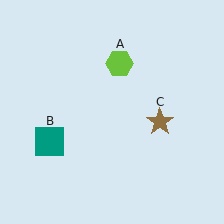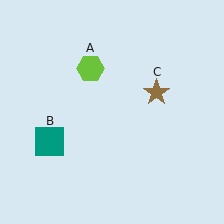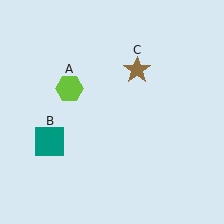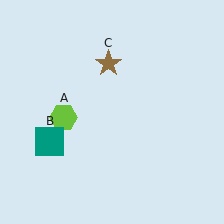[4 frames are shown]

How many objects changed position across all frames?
2 objects changed position: lime hexagon (object A), brown star (object C).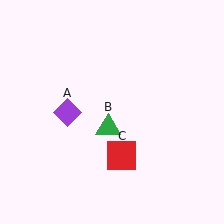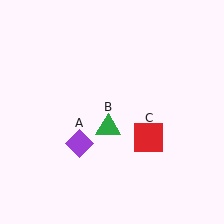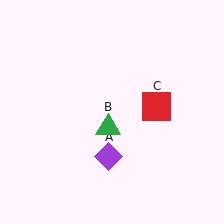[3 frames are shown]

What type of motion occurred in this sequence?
The purple diamond (object A), red square (object C) rotated counterclockwise around the center of the scene.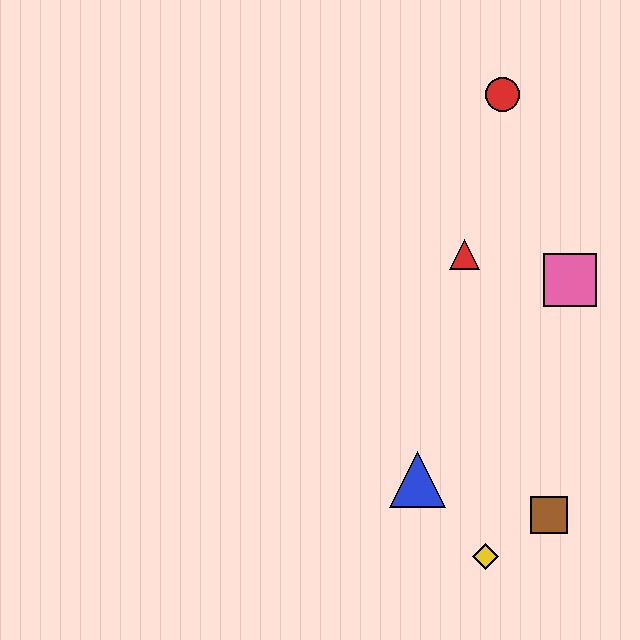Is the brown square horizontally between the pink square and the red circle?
Yes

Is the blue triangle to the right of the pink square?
No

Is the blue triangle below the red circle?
Yes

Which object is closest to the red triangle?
The pink square is closest to the red triangle.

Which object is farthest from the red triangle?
The yellow diamond is farthest from the red triangle.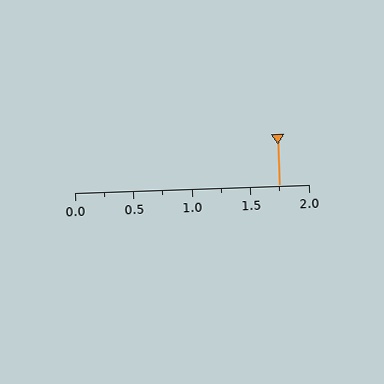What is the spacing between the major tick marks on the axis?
The major ticks are spaced 0.5 apart.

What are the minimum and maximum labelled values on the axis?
The axis runs from 0.0 to 2.0.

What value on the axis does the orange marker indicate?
The marker indicates approximately 1.75.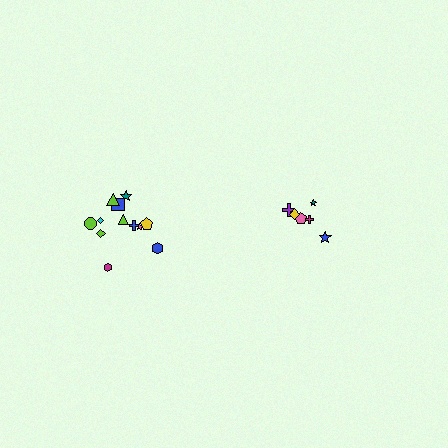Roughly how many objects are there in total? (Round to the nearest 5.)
Roughly 20 objects in total.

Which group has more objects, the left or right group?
The left group.